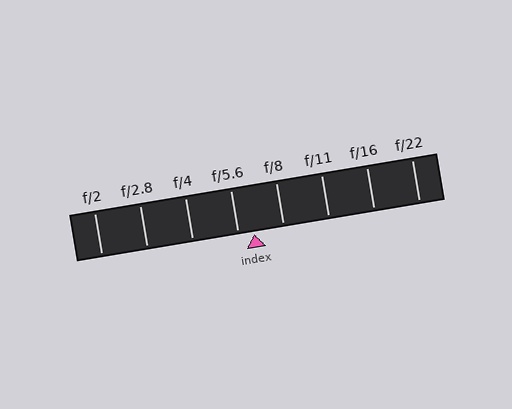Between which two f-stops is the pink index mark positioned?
The index mark is between f/5.6 and f/8.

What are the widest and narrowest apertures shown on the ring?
The widest aperture shown is f/2 and the narrowest is f/22.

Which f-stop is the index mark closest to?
The index mark is closest to f/5.6.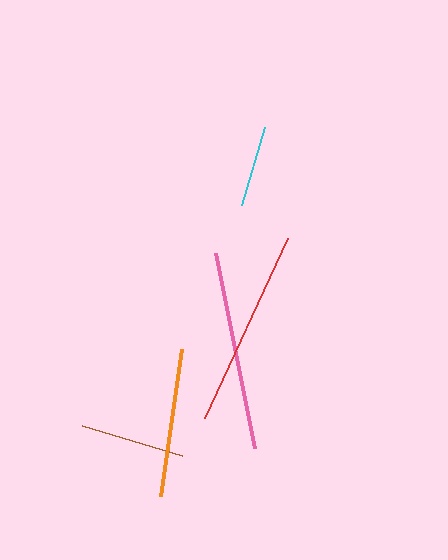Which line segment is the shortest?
The cyan line is the shortest at approximately 81 pixels.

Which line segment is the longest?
The pink line is the longest at approximately 199 pixels.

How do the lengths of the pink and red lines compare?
The pink and red lines are approximately the same length.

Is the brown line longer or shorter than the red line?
The red line is longer than the brown line.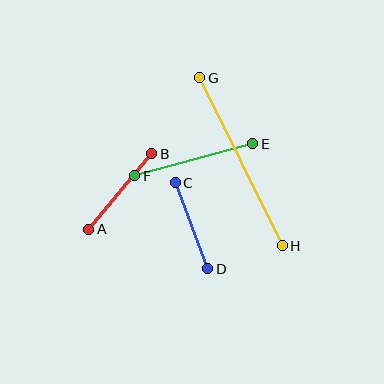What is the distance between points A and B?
The distance is approximately 98 pixels.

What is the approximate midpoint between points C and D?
The midpoint is at approximately (192, 226) pixels.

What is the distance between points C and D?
The distance is approximately 92 pixels.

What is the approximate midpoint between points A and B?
The midpoint is at approximately (120, 192) pixels.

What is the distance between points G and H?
The distance is approximately 187 pixels.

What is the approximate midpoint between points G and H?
The midpoint is at approximately (241, 162) pixels.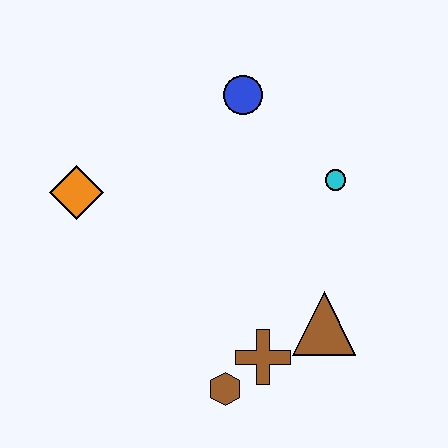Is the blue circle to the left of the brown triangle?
Yes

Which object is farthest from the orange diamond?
The brown triangle is farthest from the orange diamond.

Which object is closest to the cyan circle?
The blue circle is closest to the cyan circle.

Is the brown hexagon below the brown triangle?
Yes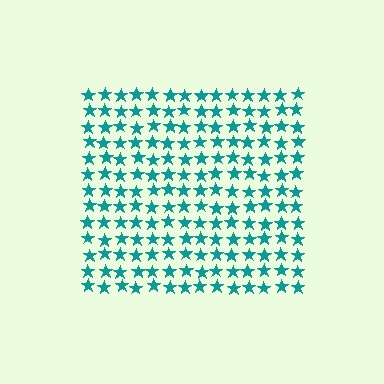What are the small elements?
The small elements are stars.